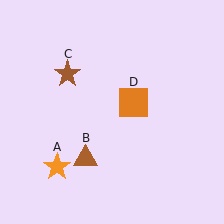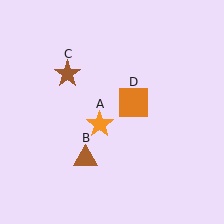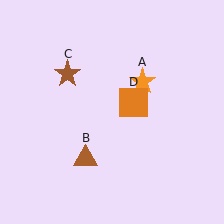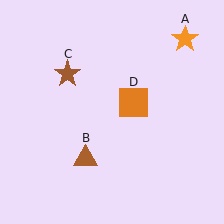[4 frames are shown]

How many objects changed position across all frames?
1 object changed position: orange star (object A).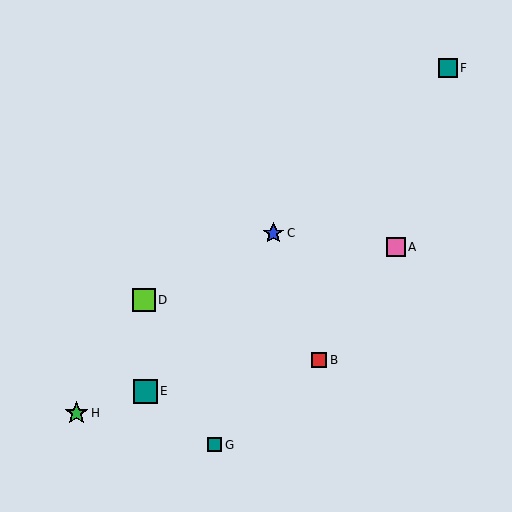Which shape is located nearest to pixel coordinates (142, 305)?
The lime square (labeled D) at (144, 300) is nearest to that location.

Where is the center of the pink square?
The center of the pink square is at (396, 247).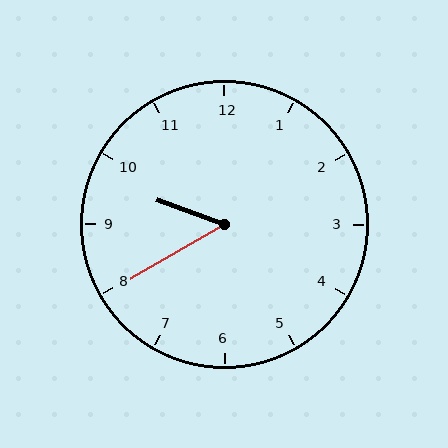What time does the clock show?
9:40.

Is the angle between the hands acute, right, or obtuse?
It is acute.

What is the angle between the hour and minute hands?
Approximately 50 degrees.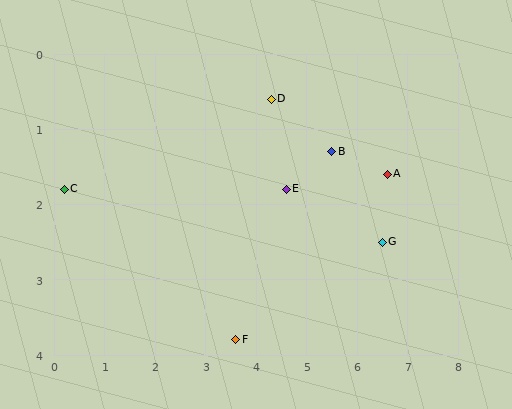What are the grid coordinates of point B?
Point B is at approximately (5.5, 1.3).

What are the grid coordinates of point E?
Point E is at approximately (4.6, 1.8).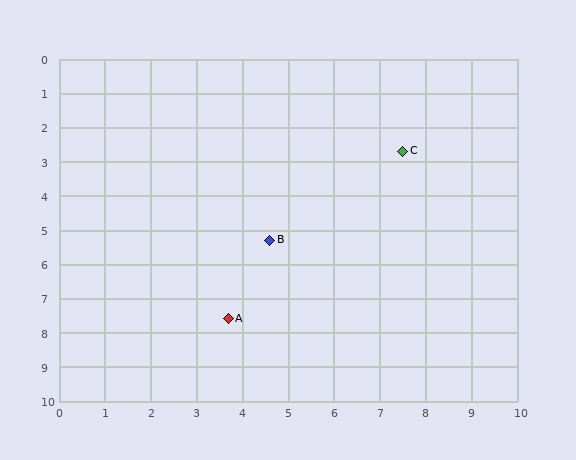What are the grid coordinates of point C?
Point C is at approximately (7.5, 2.7).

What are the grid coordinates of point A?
Point A is at approximately (3.7, 7.6).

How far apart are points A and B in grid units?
Points A and B are about 2.5 grid units apart.